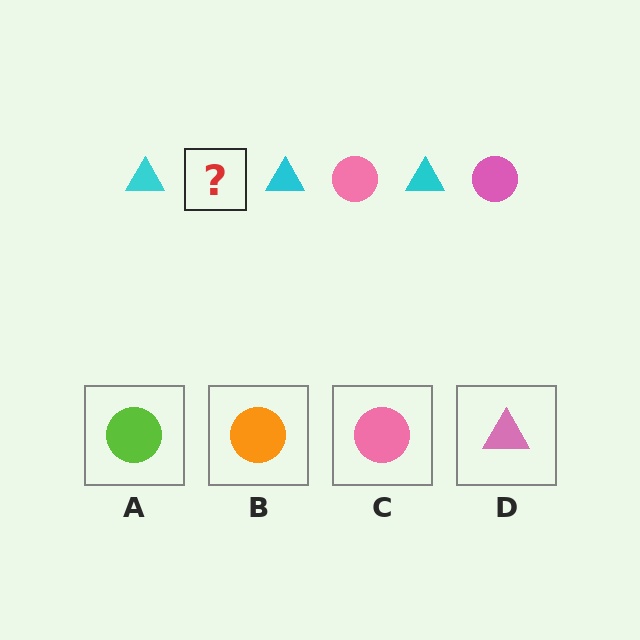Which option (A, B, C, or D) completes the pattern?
C.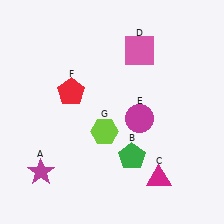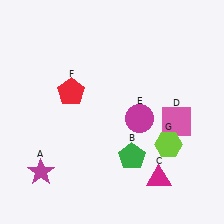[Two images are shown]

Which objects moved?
The objects that moved are: the pink square (D), the lime hexagon (G).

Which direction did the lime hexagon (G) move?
The lime hexagon (G) moved right.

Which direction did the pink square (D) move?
The pink square (D) moved down.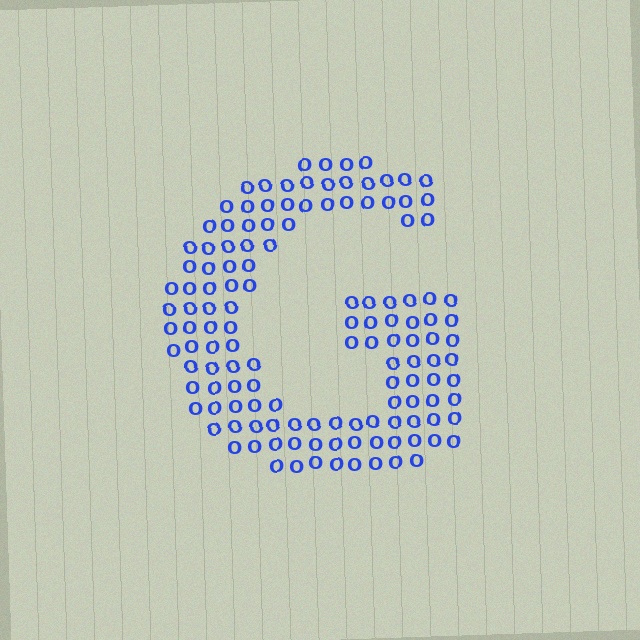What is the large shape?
The large shape is the letter G.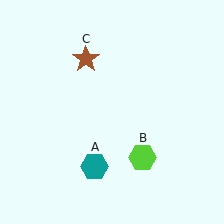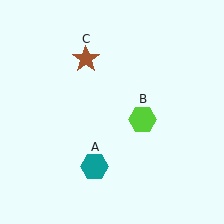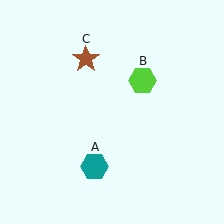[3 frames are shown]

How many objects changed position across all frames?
1 object changed position: lime hexagon (object B).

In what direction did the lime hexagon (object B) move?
The lime hexagon (object B) moved up.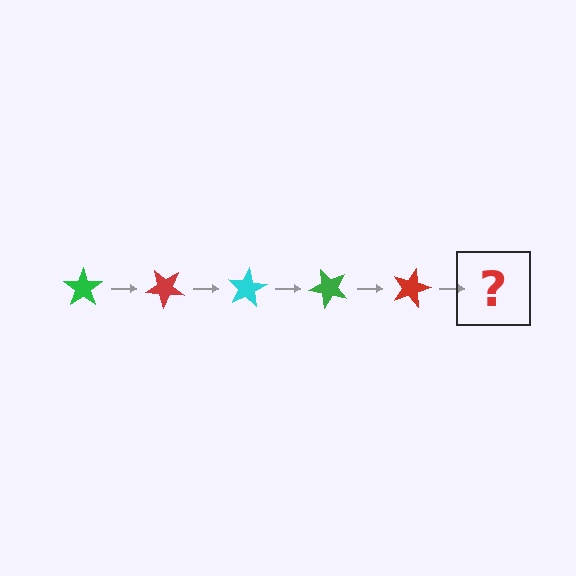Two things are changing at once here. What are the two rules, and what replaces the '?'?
The two rules are that it rotates 40 degrees each step and the color cycles through green, red, and cyan. The '?' should be a cyan star, rotated 200 degrees from the start.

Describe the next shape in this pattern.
It should be a cyan star, rotated 200 degrees from the start.